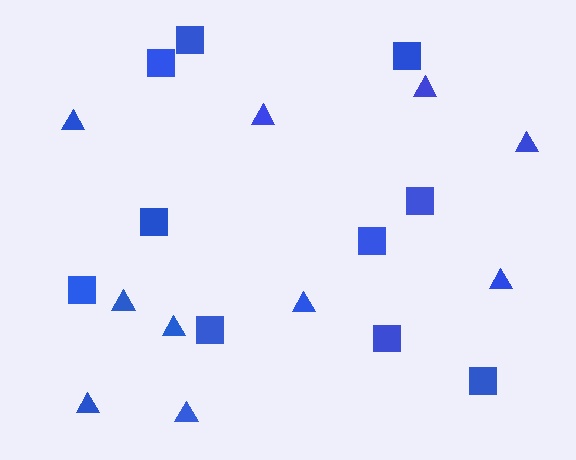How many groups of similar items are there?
There are 2 groups: one group of squares (10) and one group of triangles (10).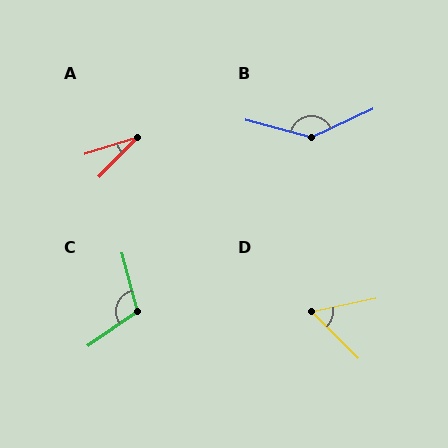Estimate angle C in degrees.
Approximately 110 degrees.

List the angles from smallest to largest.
A (28°), D (56°), C (110°), B (140°).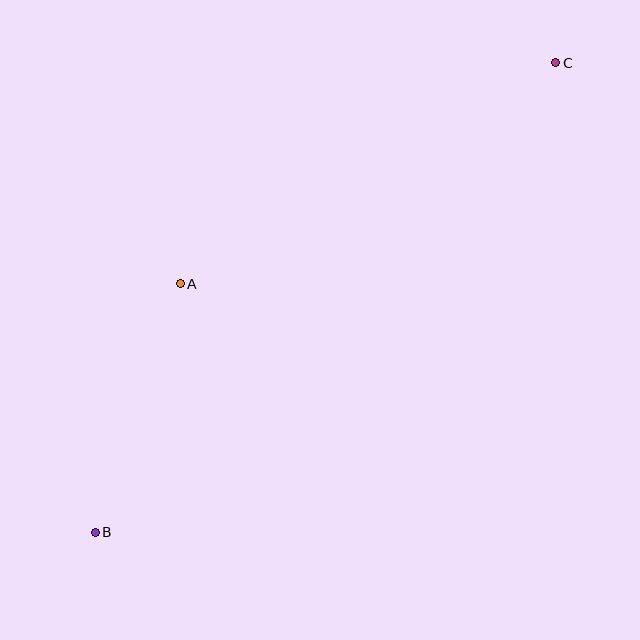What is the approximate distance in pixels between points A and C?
The distance between A and C is approximately 436 pixels.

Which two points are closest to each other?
Points A and B are closest to each other.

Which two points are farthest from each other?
Points B and C are farthest from each other.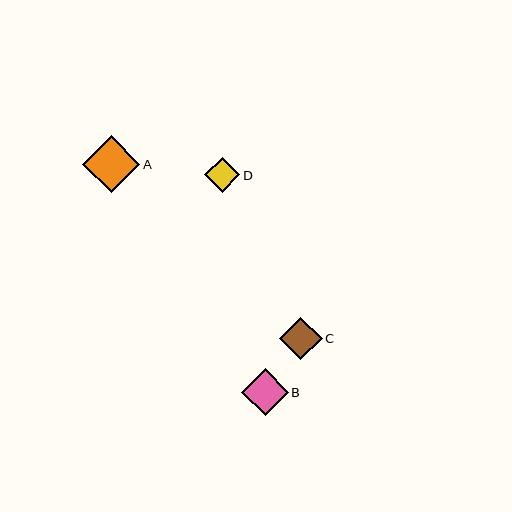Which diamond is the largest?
Diamond A is the largest with a size of approximately 57 pixels.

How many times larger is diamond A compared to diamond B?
Diamond A is approximately 1.2 times the size of diamond B.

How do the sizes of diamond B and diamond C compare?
Diamond B and diamond C are approximately the same size.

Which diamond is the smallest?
Diamond D is the smallest with a size of approximately 35 pixels.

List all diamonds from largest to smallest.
From largest to smallest: A, B, C, D.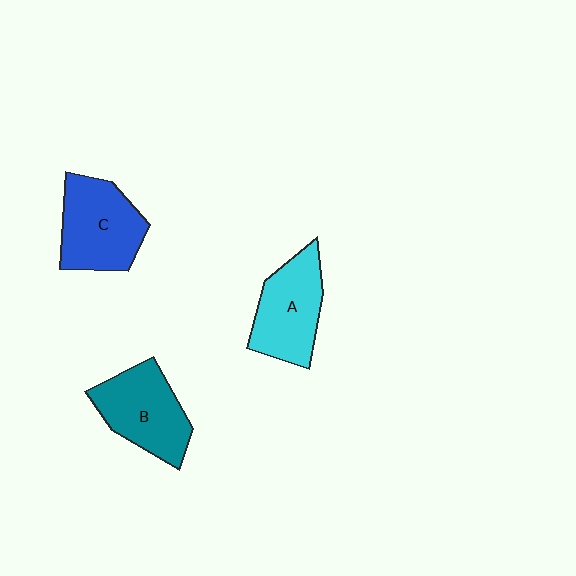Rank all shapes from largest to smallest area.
From largest to smallest: C (blue), B (teal), A (cyan).